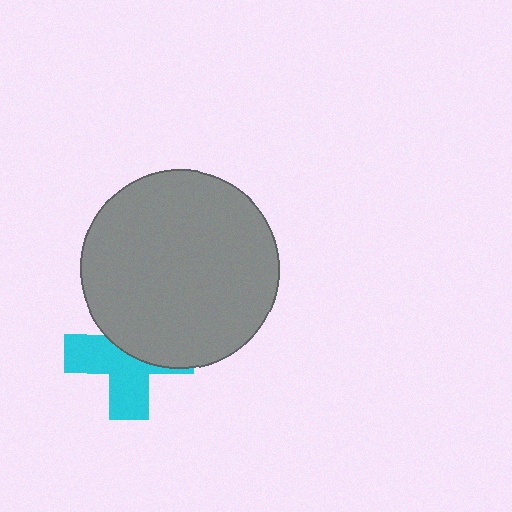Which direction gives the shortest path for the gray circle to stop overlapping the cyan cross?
Moving up gives the shortest separation.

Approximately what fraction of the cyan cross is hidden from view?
Roughly 46% of the cyan cross is hidden behind the gray circle.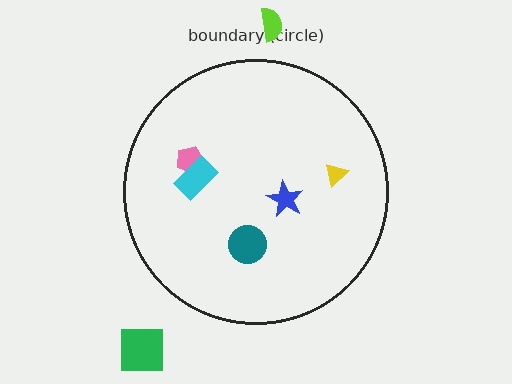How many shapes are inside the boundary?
5 inside, 2 outside.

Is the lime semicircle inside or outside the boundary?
Outside.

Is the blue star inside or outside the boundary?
Inside.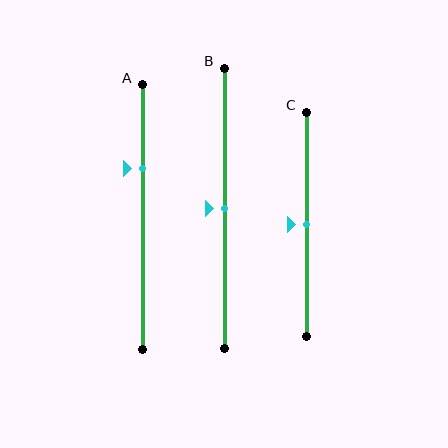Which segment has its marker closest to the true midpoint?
Segment B has its marker closest to the true midpoint.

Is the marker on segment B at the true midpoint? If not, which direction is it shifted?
Yes, the marker on segment B is at the true midpoint.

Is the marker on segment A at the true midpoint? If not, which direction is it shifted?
No, the marker on segment A is shifted upward by about 18% of the segment length.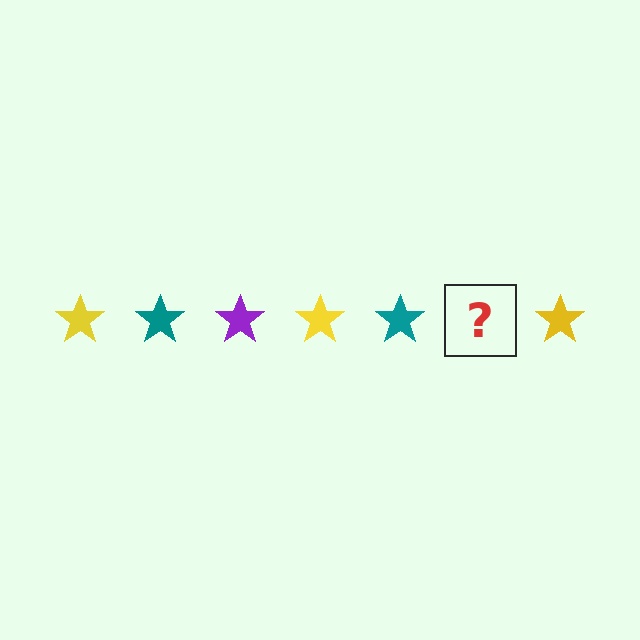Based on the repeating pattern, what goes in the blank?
The blank should be a purple star.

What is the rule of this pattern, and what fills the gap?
The rule is that the pattern cycles through yellow, teal, purple stars. The gap should be filled with a purple star.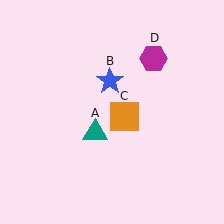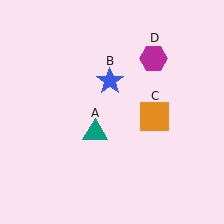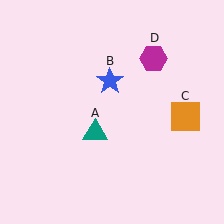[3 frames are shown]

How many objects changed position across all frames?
1 object changed position: orange square (object C).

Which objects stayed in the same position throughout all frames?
Teal triangle (object A) and blue star (object B) and magenta hexagon (object D) remained stationary.